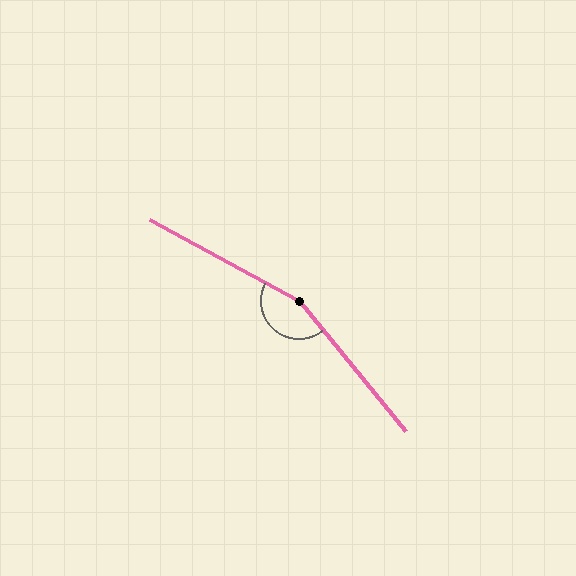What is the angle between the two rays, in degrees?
Approximately 157 degrees.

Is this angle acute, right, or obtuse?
It is obtuse.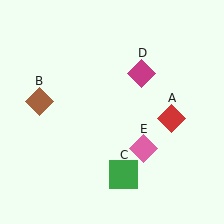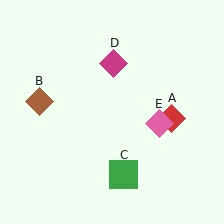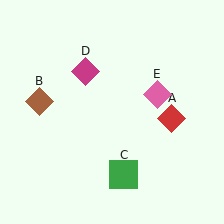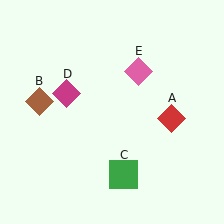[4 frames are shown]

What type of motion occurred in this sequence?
The magenta diamond (object D), pink diamond (object E) rotated counterclockwise around the center of the scene.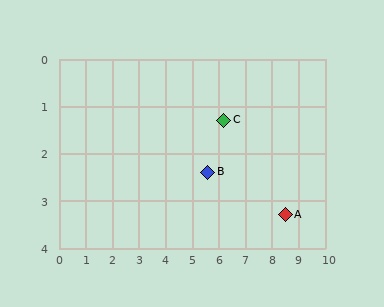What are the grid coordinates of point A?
Point A is at approximately (8.5, 3.3).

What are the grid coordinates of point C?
Point C is at approximately (6.2, 1.3).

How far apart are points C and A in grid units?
Points C and A are about 3.0 grid units apart.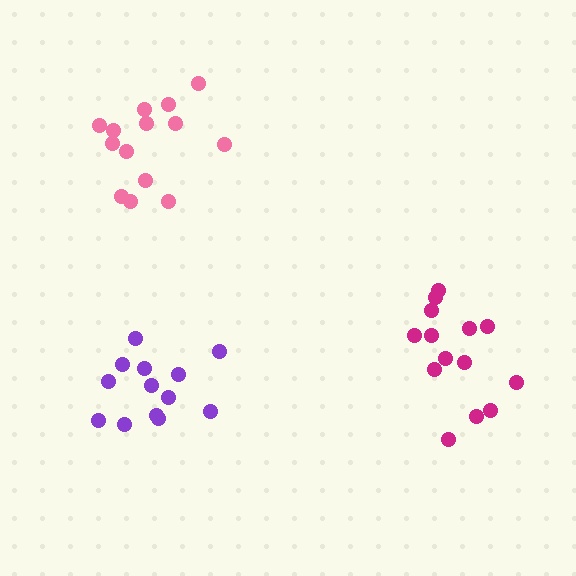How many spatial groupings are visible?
There are 3 spatial groupings.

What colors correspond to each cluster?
The clusters are colored: magenta, purple, pink.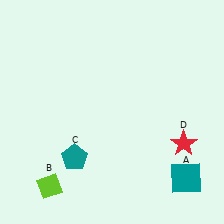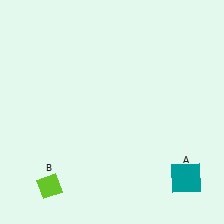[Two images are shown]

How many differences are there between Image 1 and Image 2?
There are 2 differences between the two images.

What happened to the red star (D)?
The red star (D) was removed in Image 2. It was in the bottom-right area of Image 1.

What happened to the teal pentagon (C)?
The teal pentagon (C) was removed in Image 2. It was in the bottom-left area of Image 1.